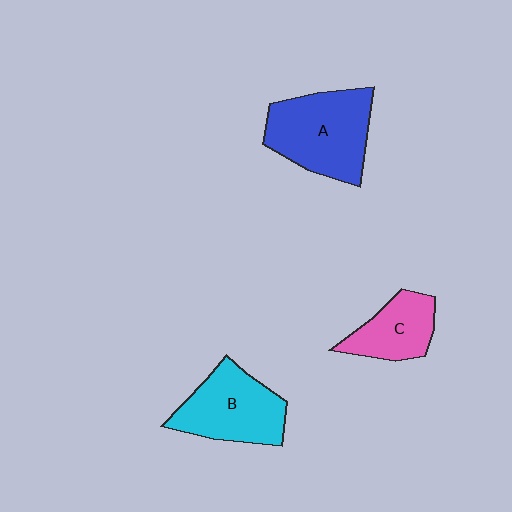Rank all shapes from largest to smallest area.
From largest to smallest: A (blue), B (cyan), C (pink).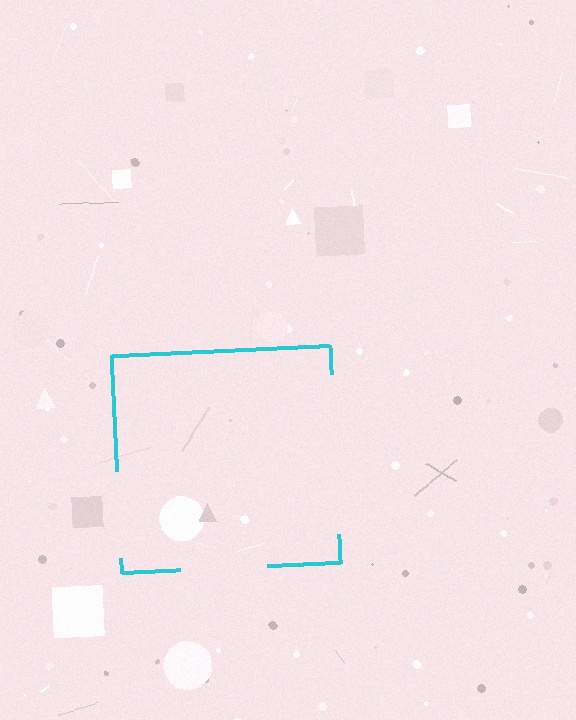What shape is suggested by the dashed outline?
The dashed outline suggests a square.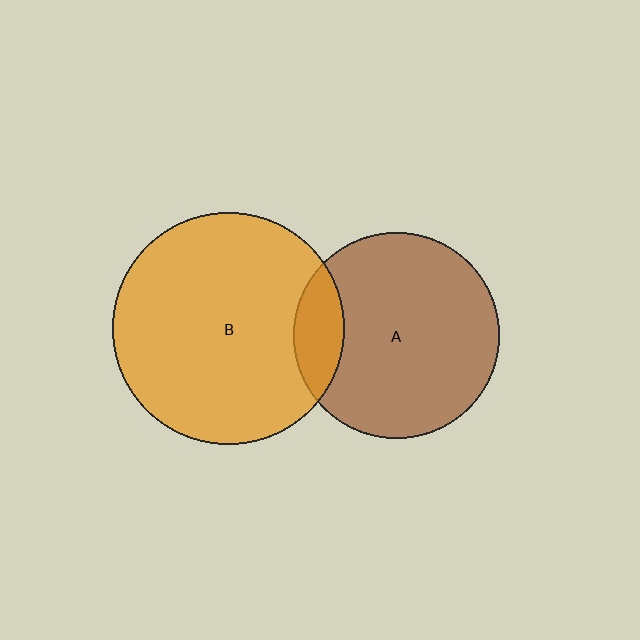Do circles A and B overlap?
Yes.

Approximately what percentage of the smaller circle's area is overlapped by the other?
Approximately 15%.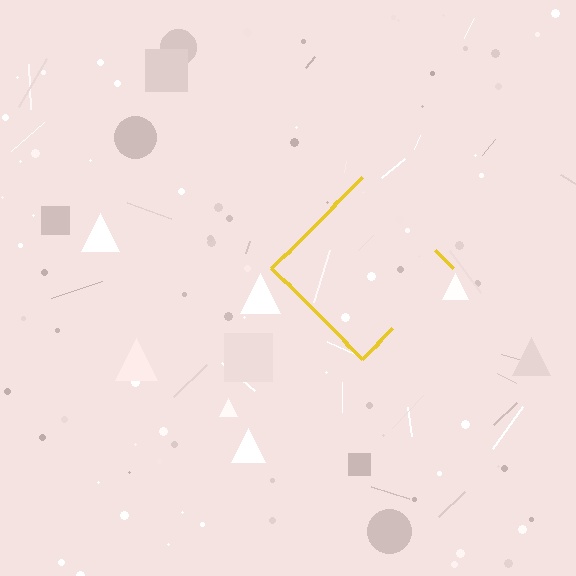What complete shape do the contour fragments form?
The contour fragments form a diamond.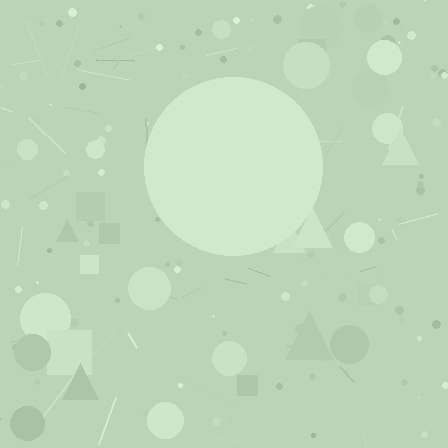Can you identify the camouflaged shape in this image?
The camouflaged shape is a circle.